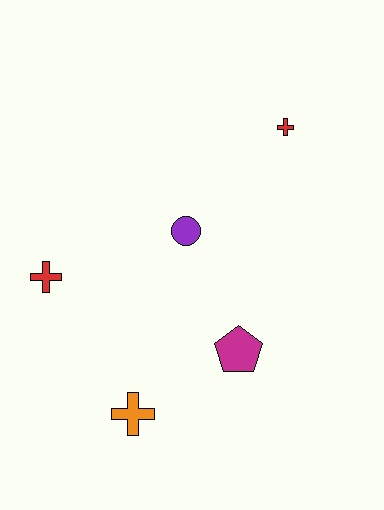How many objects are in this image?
There are 5 objects.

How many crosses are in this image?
There are 3 crosses.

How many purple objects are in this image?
There is 1 purple object.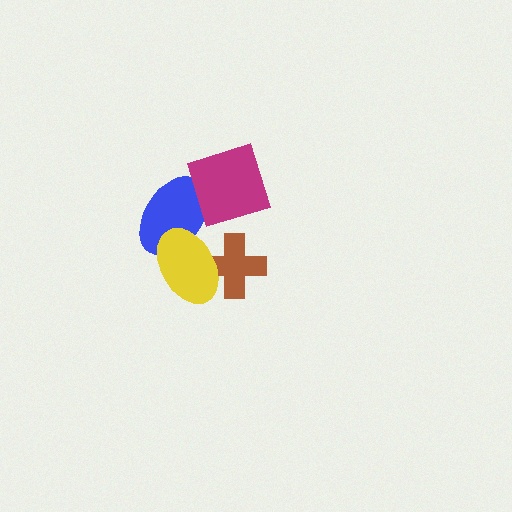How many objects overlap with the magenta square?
1 object overlaps with the magenta square.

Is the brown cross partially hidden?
Yes, it is partially covered by another shape.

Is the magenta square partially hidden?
No, no other shape covers it.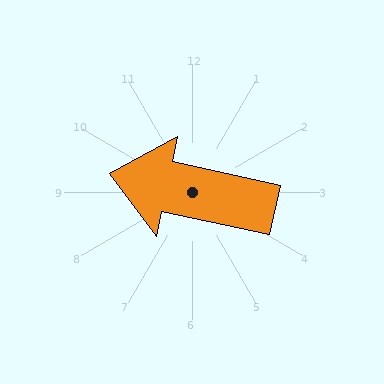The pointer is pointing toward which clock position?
Roughly 9 o'clock.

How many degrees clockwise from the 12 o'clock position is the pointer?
Approximately 282 degrees.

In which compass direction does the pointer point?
West.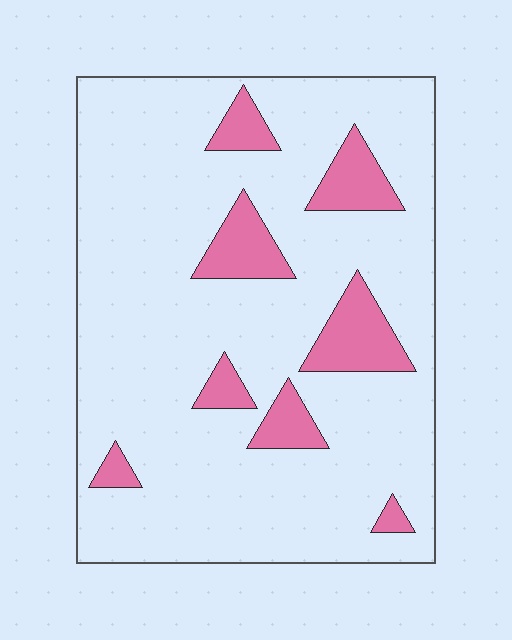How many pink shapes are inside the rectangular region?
8.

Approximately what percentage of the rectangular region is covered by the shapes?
Approximately 15%.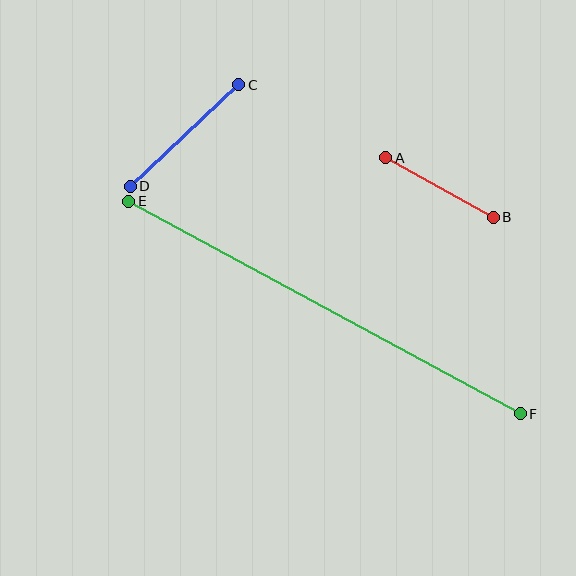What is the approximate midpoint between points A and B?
The midpoint is at approximately (440, 187) pixels.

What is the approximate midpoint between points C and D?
The midpoint is at approximately (185, 136) pixels.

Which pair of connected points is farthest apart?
Points E and F are farthest apart.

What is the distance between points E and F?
The distance is approximately 445 pixels.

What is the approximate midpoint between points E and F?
The midpoint is at approximately (324, 308) pixels.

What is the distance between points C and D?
The distance is approximately 148 pixels.